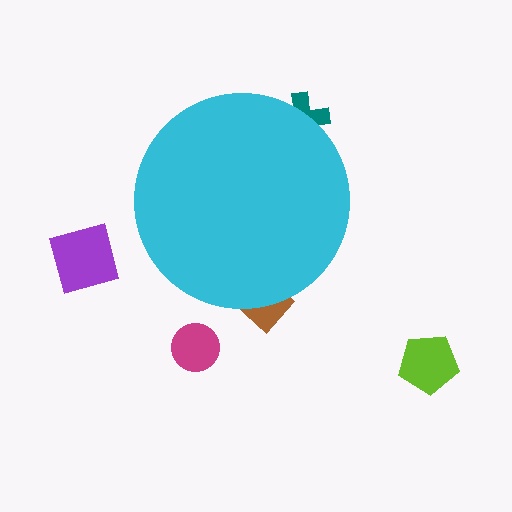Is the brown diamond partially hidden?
Yes, the brown diamond is partially hidden behind the cyan circle.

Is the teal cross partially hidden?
Yes, the teal cross is partially hidden behind the cyan circle.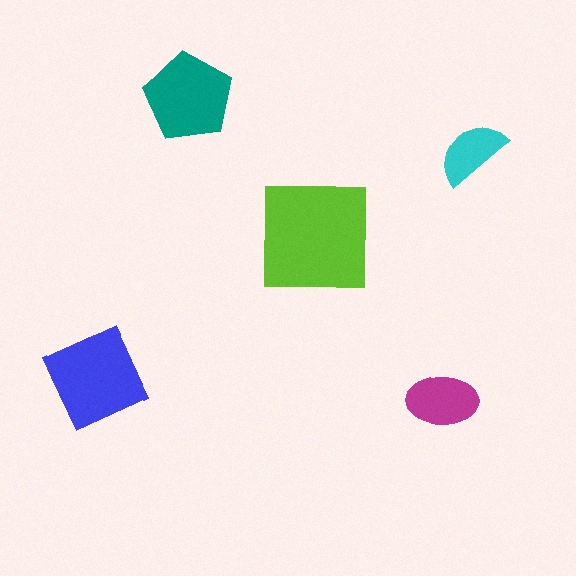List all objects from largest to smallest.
The lime square, the blue diamond, the teal pentagon, the magenta ellipse, the cyan semicircle.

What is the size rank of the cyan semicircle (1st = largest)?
5th.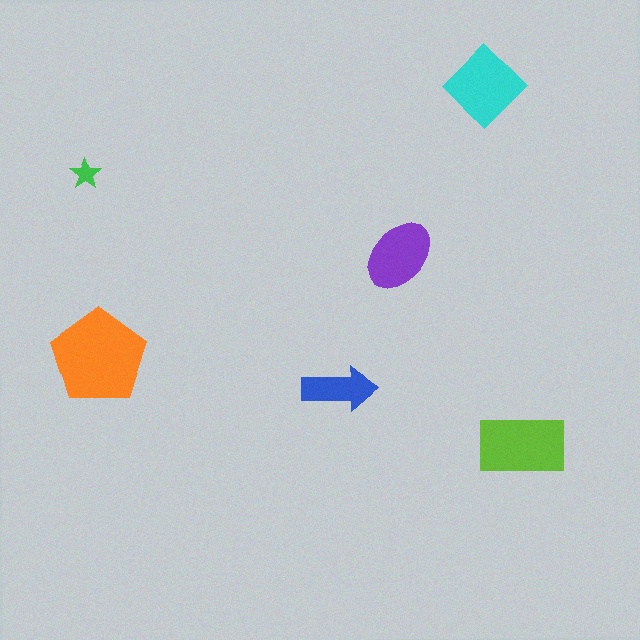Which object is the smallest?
The green star.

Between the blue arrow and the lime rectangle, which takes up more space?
The lime rectangle.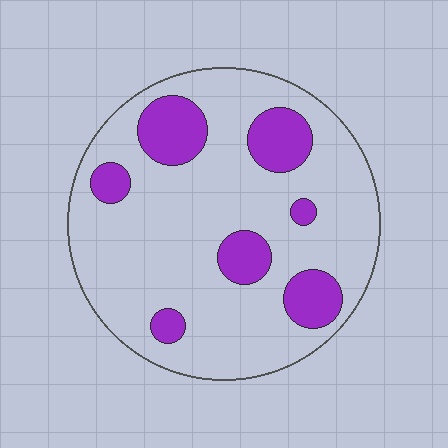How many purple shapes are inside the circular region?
7.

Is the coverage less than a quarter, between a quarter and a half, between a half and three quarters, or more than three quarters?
Less than a quarter.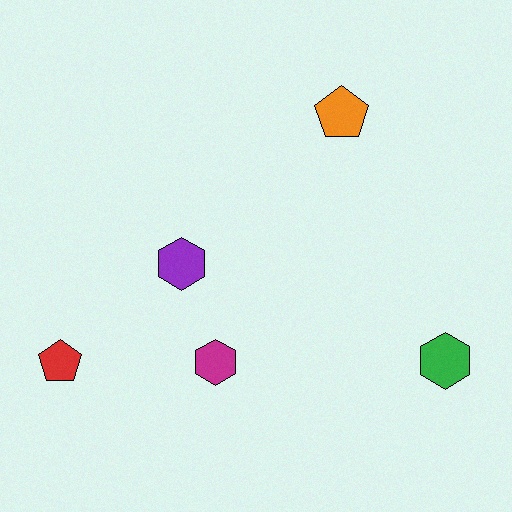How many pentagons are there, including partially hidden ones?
There are 2 pentagons.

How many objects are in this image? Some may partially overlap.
There are 5 objects.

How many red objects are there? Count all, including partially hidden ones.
There is 1 red object.